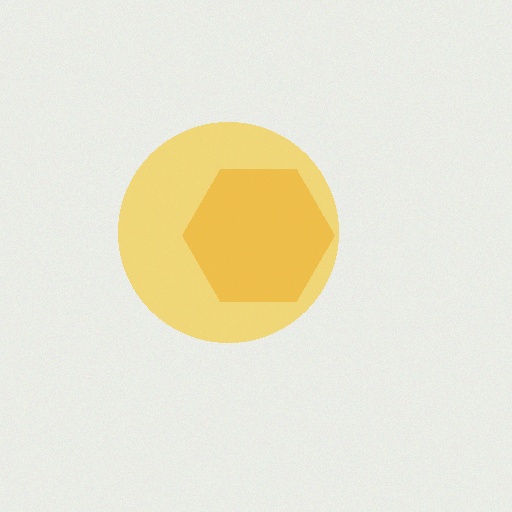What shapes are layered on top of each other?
The layered shapes are: an orange hexagon, a yellow circle.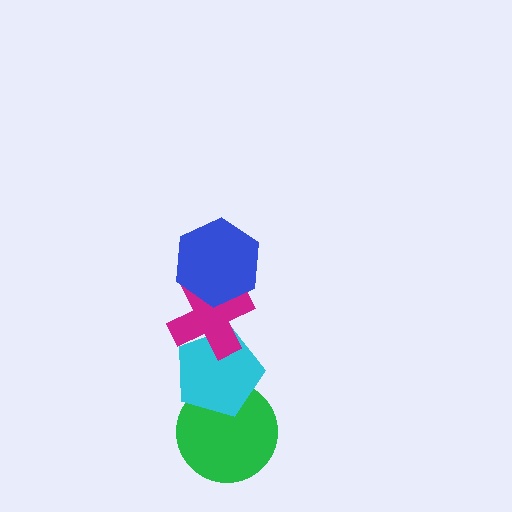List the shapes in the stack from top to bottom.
From top to bottom: the blue hexagon, the magenta cross, the cyan pentagon, the green circle.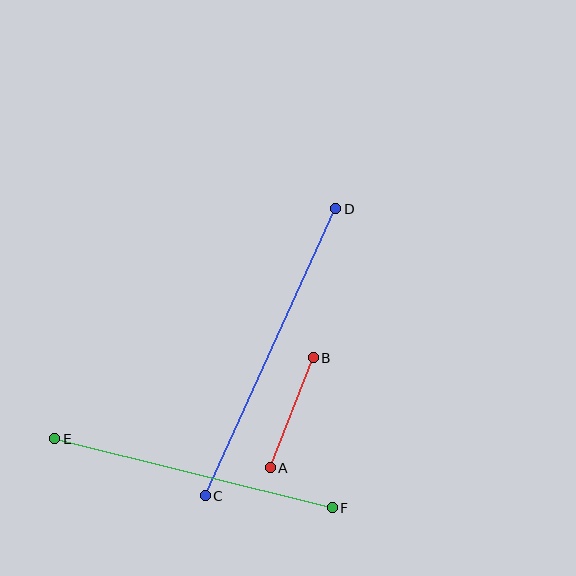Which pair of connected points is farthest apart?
Points C and D are farthest apart.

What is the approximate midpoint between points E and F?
The midpoint is at approximately (194, 473) pixels.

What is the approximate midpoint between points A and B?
The midpoint is at approximately (292, 413) pixels.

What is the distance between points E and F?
The distance is approximately 286 pixels.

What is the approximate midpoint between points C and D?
The midpoint is at approximately (271, 352) pixels.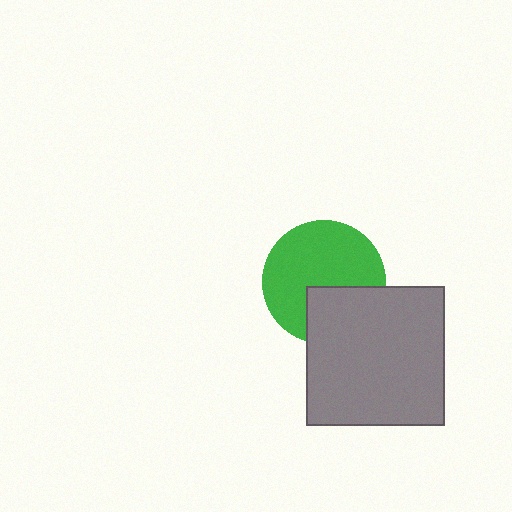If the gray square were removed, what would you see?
You would see the complete green circle.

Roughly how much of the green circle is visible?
Most of it is visible (roughly 68%).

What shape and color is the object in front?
The object in front is a gray square.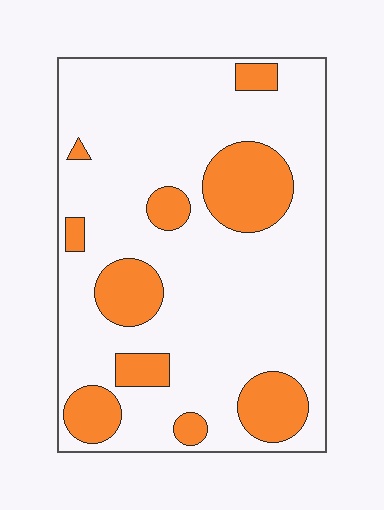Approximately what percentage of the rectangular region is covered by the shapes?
Approximately 20%.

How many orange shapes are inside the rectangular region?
10.